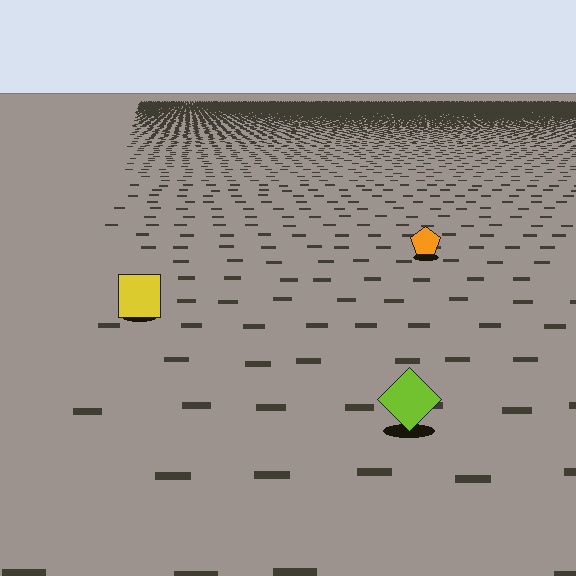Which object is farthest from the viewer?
The orange pentagon is farthest from the viewer. It appears smaller and the ground texture around it is denser.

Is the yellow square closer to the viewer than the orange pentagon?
Yes. The yellow square is closer — you can tell from the texture gradient: the ground texture is coarser near it.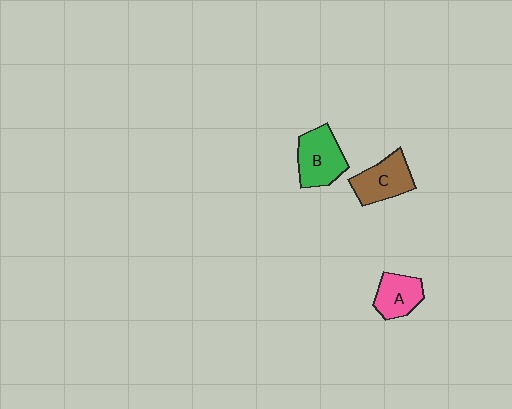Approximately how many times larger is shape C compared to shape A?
Approximately 1.2 times.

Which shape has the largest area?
Shape B (green).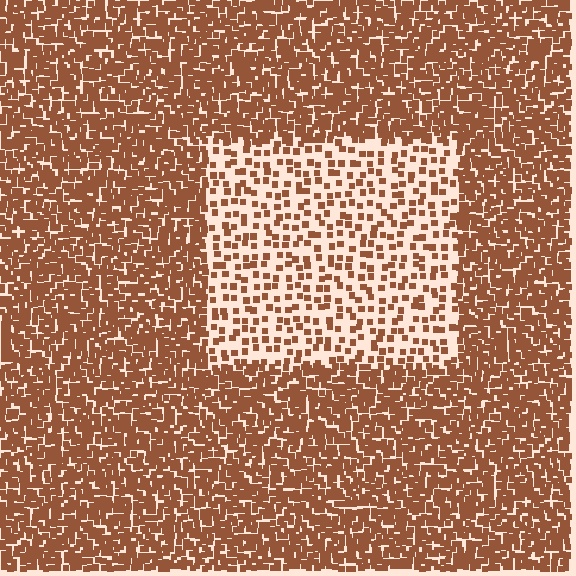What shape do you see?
I see a rectangle.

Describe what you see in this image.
The image contains small brown elements arranged at two different densities. A rectangle-shaped region is visible where the elements are less densely packed than the surrounding area.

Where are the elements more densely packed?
The elements are more densely packed outside the rectangle boundary.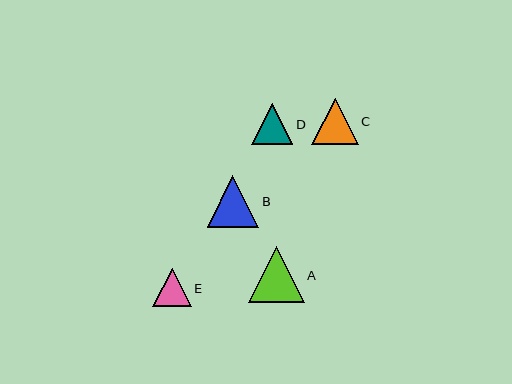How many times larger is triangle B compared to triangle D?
Triangle B is approximately 1.2 times the size of triangle D.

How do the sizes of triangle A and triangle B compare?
Triangle A and triangle B are approximately the same size.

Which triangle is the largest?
Triangle A is the largest with a size of approximately 55 pixels.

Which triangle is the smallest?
Triangle E is the smallest with a size of approximately 39 pixels.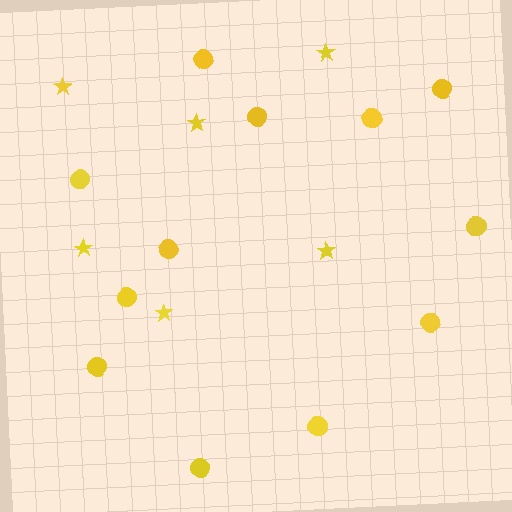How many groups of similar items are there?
There are 2 groups: one group of circles (12) and one group of stars (6).